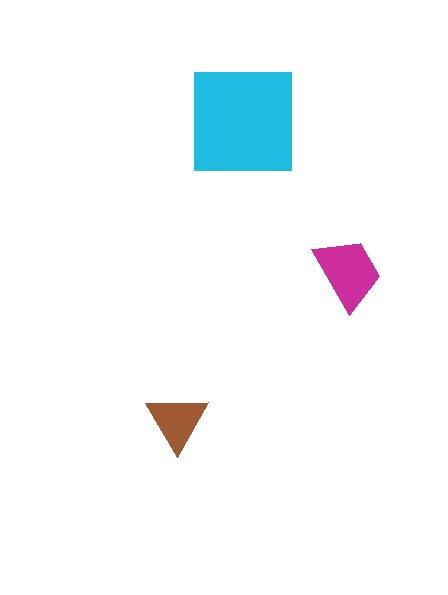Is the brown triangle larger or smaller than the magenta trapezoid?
Smaller.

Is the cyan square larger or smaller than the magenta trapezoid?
Larger.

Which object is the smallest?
The brown triangle.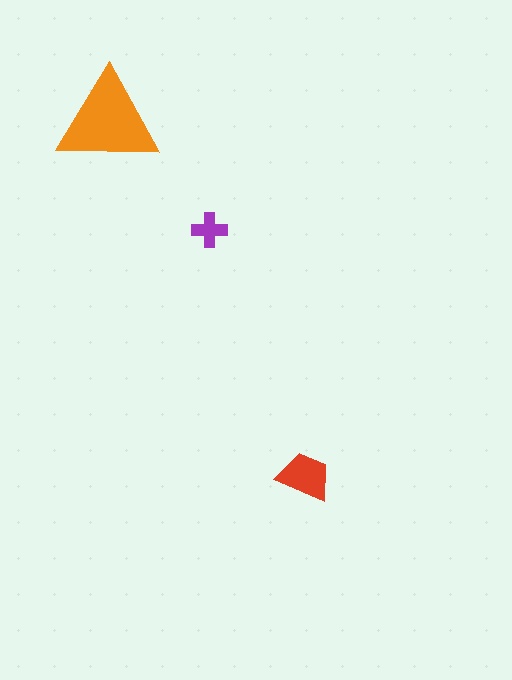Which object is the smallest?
The purple cross.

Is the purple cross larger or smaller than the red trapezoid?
Smaller.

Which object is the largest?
The orange triangle.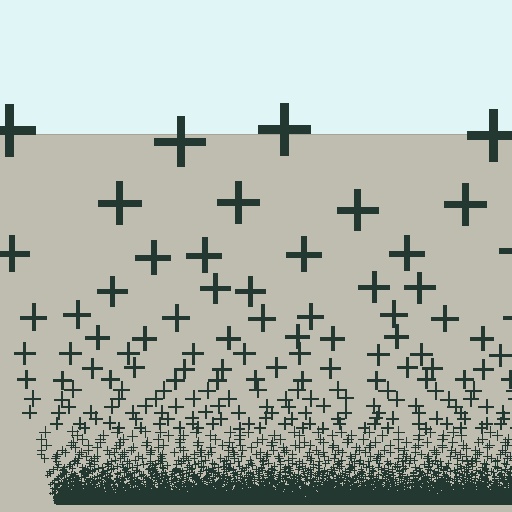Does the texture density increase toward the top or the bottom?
Density increases toward the bottom.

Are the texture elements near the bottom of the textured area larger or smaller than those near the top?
Smaller. The gradient is inverted — elements near the bottom are smaller and denser.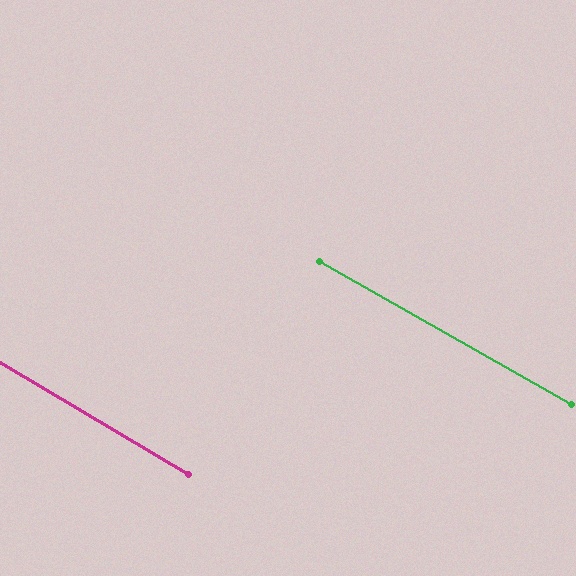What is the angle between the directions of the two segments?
Approximately 1 degree.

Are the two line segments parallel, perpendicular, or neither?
Parallel — their directions differ by only 1.2°.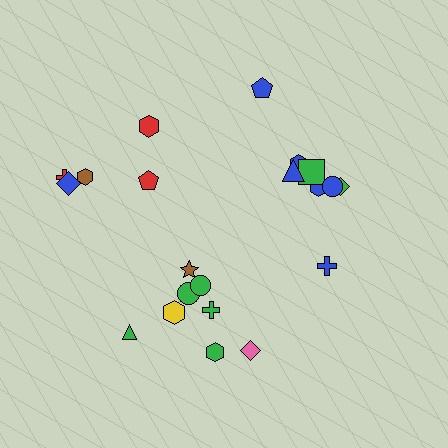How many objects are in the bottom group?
There are 8 objects.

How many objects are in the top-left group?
There are 5 objects.